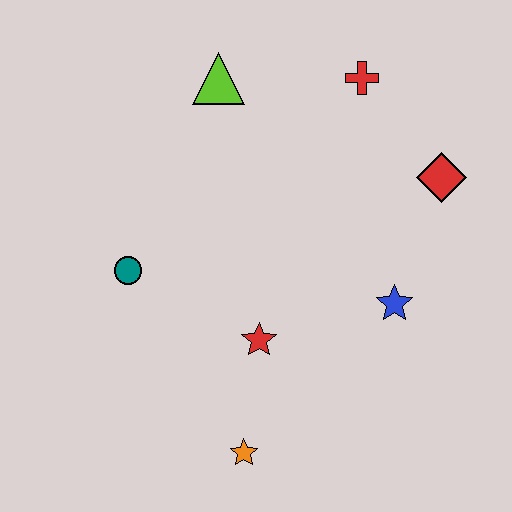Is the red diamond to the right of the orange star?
Yes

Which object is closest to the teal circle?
The red star is closest to the teal circle.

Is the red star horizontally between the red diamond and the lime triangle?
Yes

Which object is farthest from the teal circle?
The red diamond is farthest from the teal circle.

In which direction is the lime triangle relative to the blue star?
The lime triangle is above the blue star.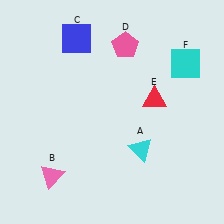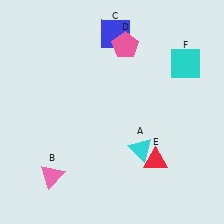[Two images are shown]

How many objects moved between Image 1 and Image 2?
2 objects moved between the two images.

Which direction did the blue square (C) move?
The blue square (C) moved right.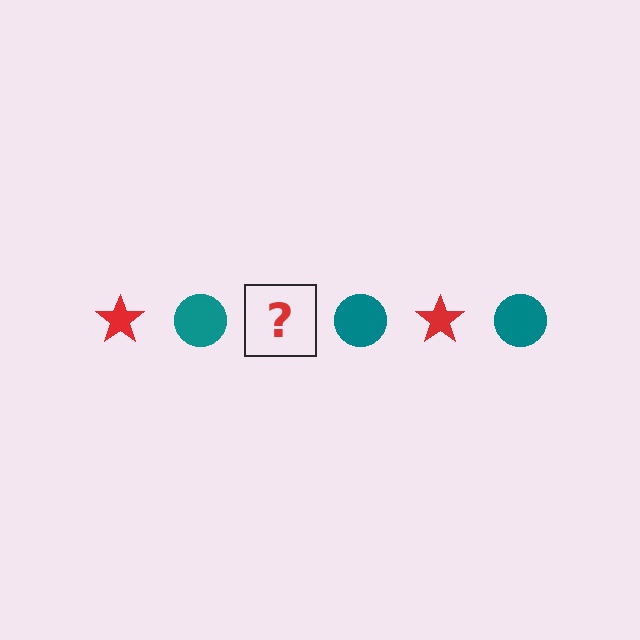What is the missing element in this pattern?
The missing element is a red star.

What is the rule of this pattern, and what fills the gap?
The rule is that the pattern alternates between red star and teal circle. The gap should be filled with a red star.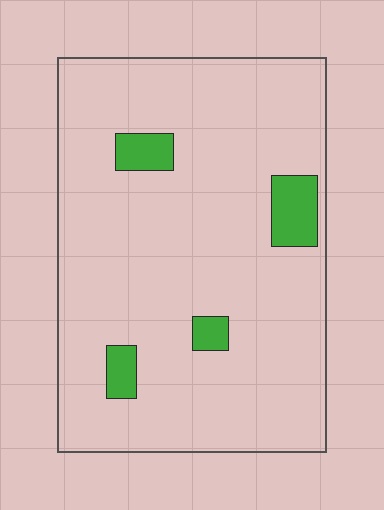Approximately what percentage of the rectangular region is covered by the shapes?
Approximately 10%.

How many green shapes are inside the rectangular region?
4.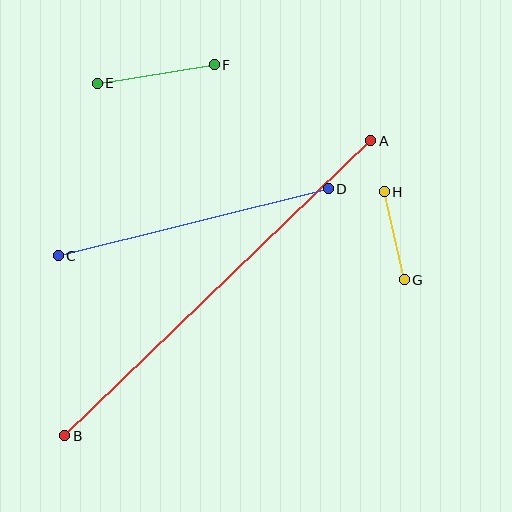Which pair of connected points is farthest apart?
Points A and B are farthest apart.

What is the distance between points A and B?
The distance is approximately 425 pixels.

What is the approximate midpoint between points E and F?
The midpoint is at approximately (156, 74) pixels.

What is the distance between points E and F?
The distance is approximately 119 pixels.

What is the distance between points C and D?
The distance is approximately 278 pixels.